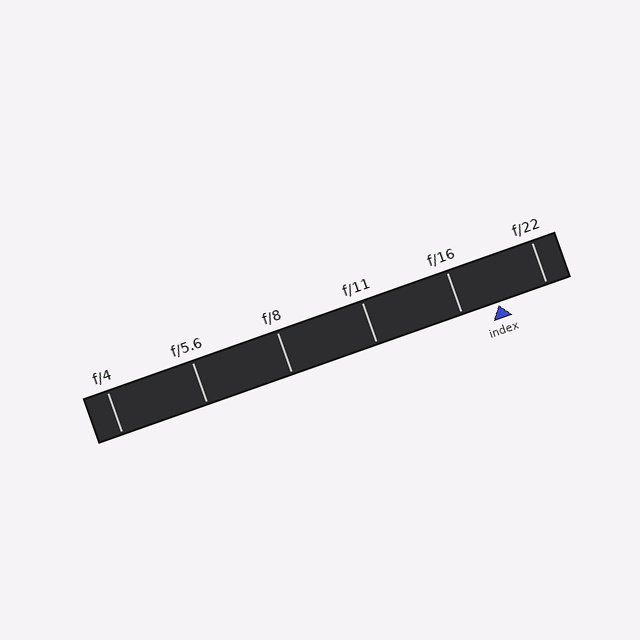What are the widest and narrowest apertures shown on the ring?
The widest aperture shown is f/4 and the narrowest is f/22.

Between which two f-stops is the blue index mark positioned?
The index mark is between f/16 and f/22.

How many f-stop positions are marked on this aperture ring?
There are 6 f-stop positions marked.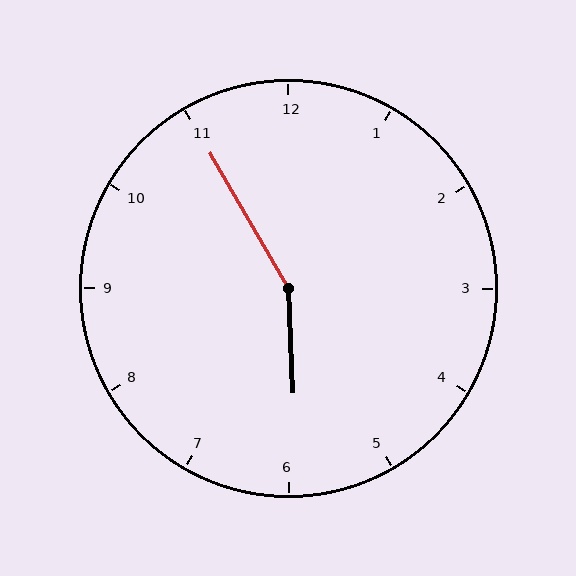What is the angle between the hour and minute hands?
Approximately 152 degrees.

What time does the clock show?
5:55.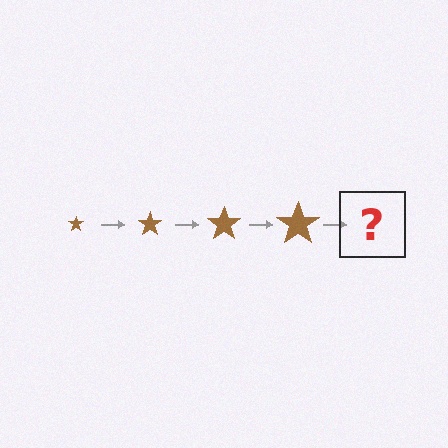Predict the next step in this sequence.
The next step is a brown star, larger than the previous one.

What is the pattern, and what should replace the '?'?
The pattern is that the star gets progressively larger each step. The '?' should be a brown star, larger than the previous one.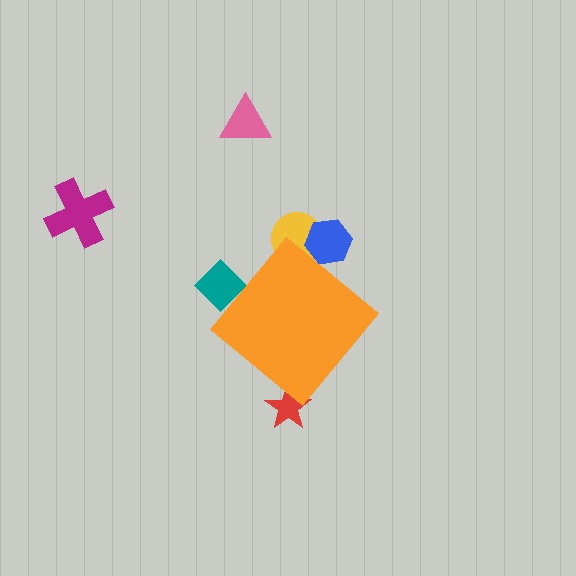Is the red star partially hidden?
Yes, the red star is partially hidden behind the orange diamond.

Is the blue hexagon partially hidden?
Yes, the blue hexagon is partially hidden behind the orange diamond.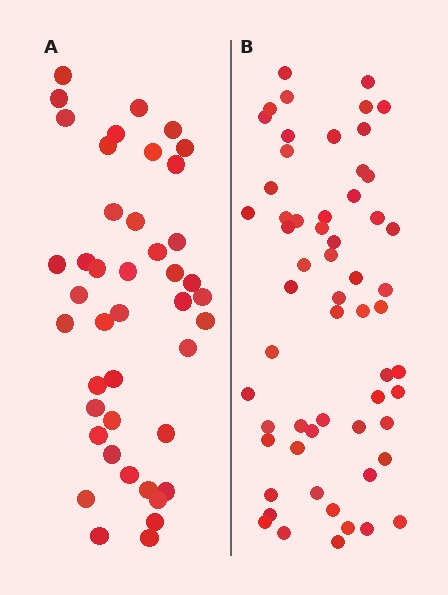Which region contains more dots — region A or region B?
Region B (the right region) has more dots.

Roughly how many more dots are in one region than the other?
Region B has approximately 15 more dots than region A.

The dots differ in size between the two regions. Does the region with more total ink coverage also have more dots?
No. Region A has more total ink coverage because its dots are larger, but region B actually contains more individual dots. Total area can be misleading — the number of items is what matters here.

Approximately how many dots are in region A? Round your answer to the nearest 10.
About 40 dots. (The exact count is 43, which rounds to 40.)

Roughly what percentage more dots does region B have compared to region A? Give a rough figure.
About 35% more.